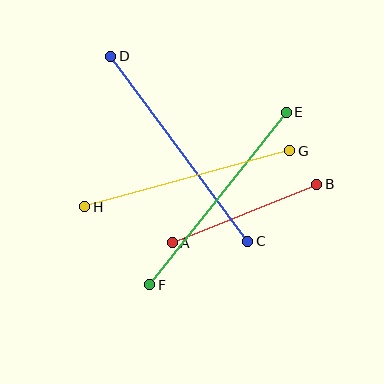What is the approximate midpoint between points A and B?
The midpoint is at approximately (245, 213) pixels.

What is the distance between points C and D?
The distance is approximately 230 pixels.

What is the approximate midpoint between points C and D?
The midpoint is at approximately (179, 149) pixels.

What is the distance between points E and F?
The distance is approximately 220 pixels.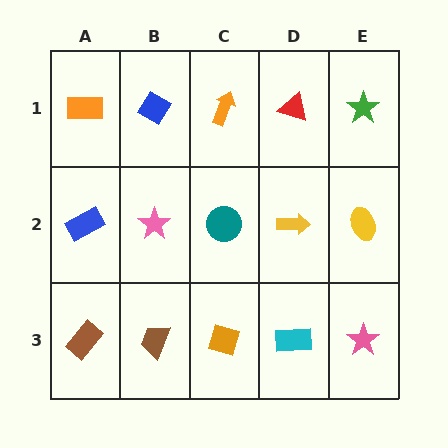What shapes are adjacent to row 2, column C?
An orange arrow (row 1, column C), an orange diamond (row 3, column C), a pink star (row 2, column B), a yellow arrow (row 2, column D).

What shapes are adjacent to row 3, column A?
A blue rectangle (row 2, column A), a brown trapezoid (row 3, column B).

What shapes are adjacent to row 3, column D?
A yellow arrow (row 2, column D), an orange diamond (row 3, column C), a pink star (row 3, column E).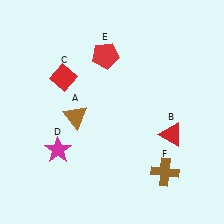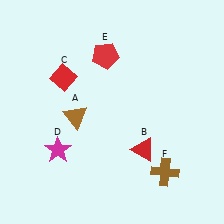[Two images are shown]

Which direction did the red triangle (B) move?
The red triangle (B) moved left.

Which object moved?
The red triangle (B) moved left.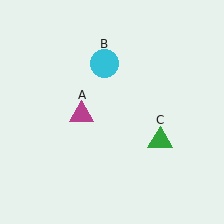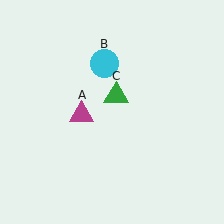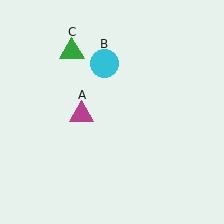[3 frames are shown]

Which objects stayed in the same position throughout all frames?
Magenta triangle (object A) and cyan circle (object B) remained stationary.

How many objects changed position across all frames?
1 object changed position: green triangle (object C).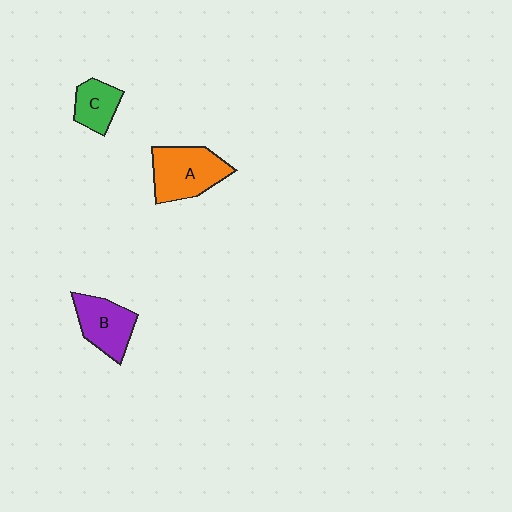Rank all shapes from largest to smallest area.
From largest to smallest: A (orange), B (purple), C (green).